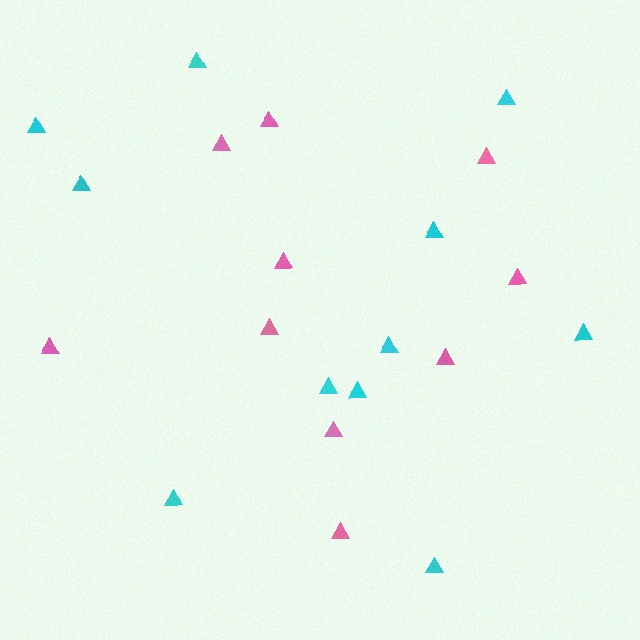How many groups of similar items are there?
There are 2 groups: one group of cyan triangles (11) and one group of pink triangles (10).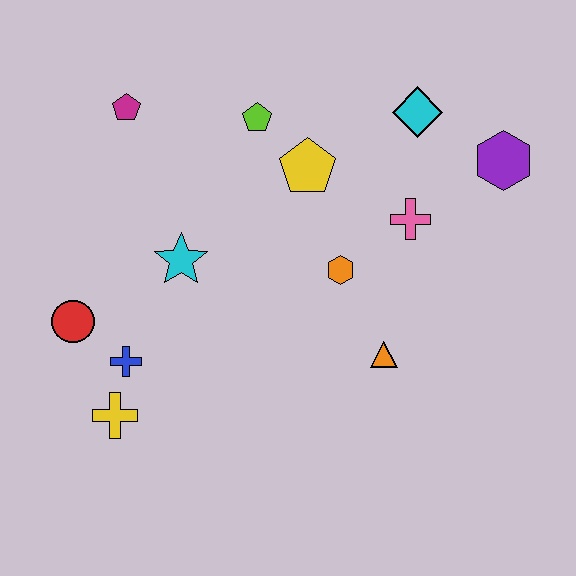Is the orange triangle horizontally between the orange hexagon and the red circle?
No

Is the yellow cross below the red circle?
Yes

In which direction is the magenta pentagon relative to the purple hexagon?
The magenta pentagon is to the left of the purple hexagon.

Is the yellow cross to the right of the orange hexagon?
No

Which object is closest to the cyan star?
The blue cross is closest to the cyan star.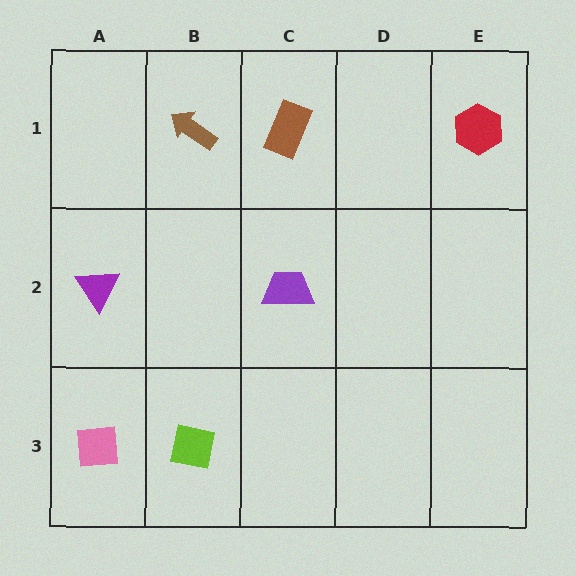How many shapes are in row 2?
2 shapes.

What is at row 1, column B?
A brown arrow.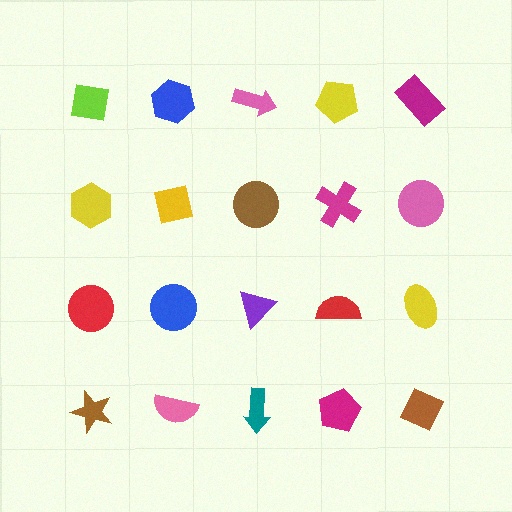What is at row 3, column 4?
A red semicircle.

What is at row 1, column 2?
A blue hexagon.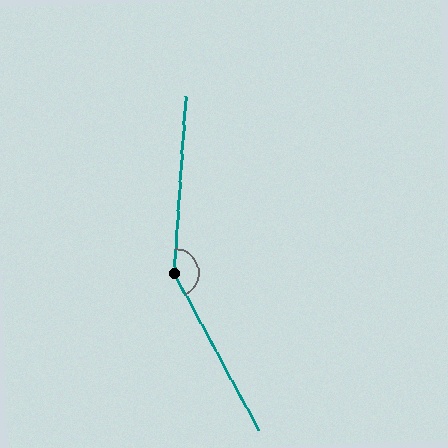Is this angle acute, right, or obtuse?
It is obtuse.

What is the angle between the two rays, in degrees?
Approximately 148 degrees.